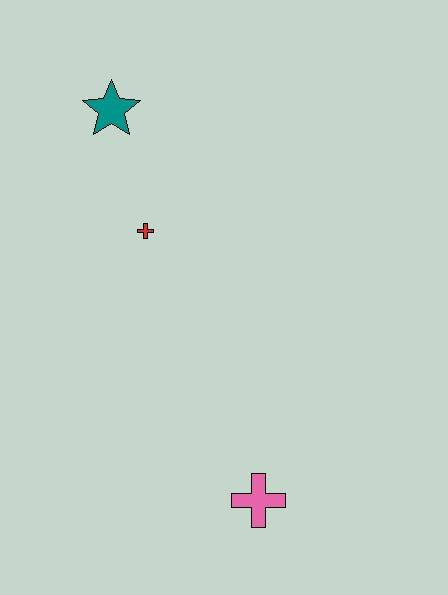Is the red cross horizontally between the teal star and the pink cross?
Yes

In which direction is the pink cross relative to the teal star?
The pink cross is below the teal star.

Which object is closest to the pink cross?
The red cross is closest to the pink cross.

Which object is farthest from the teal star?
The pink cross is farthest from the teal star.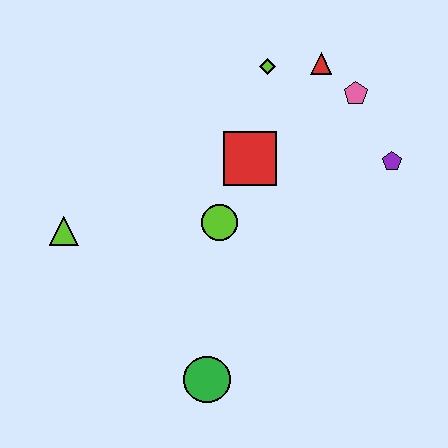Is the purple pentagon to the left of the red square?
No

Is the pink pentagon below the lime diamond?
Yes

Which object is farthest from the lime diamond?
The green circle is farthest from the lime diamond.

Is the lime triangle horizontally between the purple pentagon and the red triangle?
No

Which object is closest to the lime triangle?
The lime circle is closest to the lime triangle.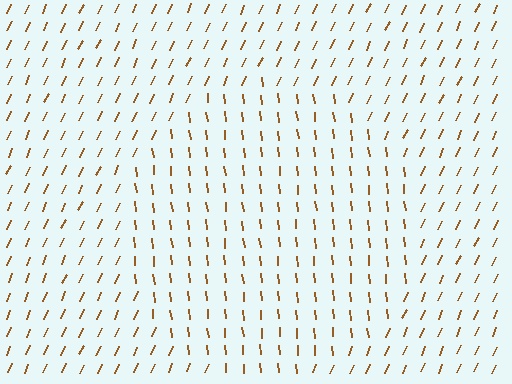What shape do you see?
I see a circle.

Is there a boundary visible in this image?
Yes, there is a texture boundary formed by a change in line orientation.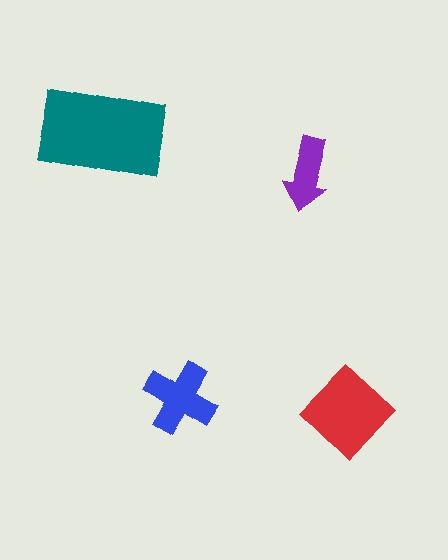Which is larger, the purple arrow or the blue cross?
The blue cross.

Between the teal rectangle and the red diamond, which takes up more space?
The teal rectangle.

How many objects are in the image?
There are 4 objects in the image.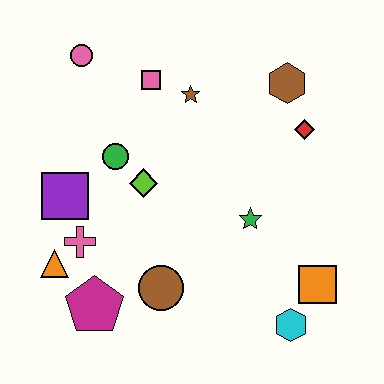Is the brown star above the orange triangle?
Yes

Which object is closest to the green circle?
The lime diamond is closest to the green circle.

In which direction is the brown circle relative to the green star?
The brown circle is to the left of the green star.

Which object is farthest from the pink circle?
The cyan hexagon is farthest from the pink circle.